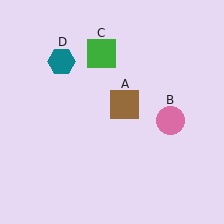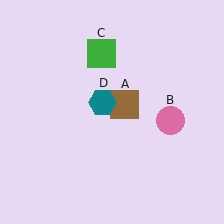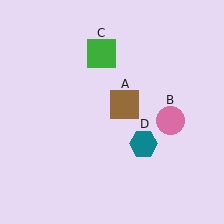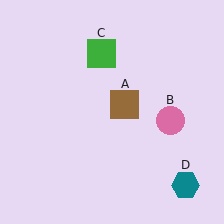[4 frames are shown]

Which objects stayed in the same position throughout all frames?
Brown square (object A) and pink circle (object B) and green square (object C) remained stationary.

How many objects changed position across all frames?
1 object changed position: teal hexagon (object D).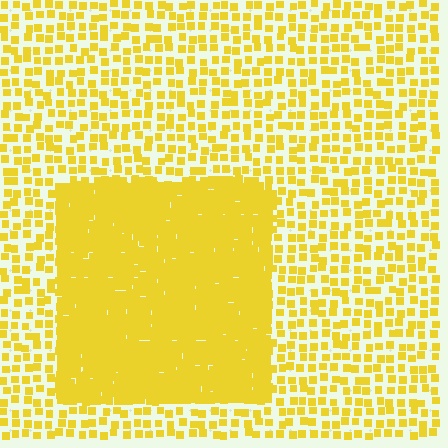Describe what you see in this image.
The image contains small yellow elements arranged at two different densities. A rectangle-shaped region is visible where the elements are more densely packed than the surrounding area.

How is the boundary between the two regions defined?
The boundary is defined by a change in element density (approximately 3.0x ratio). All elements are the same color, size, and shape.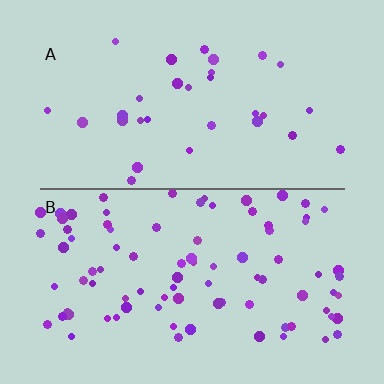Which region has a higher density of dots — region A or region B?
B (the bottom).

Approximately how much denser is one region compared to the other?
Approximately 2.8× — region B over region A.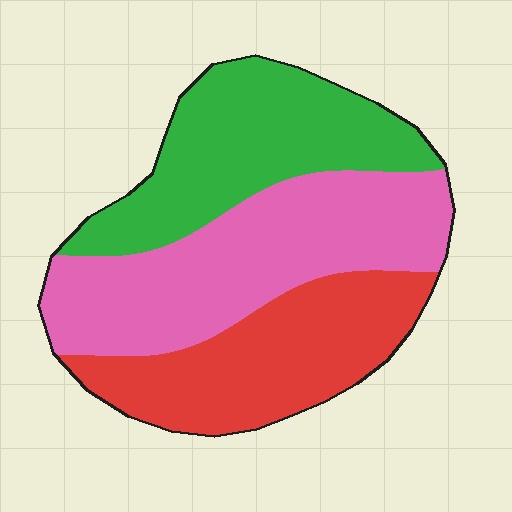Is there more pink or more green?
Pink.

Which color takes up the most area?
Pink, at roughly 40%.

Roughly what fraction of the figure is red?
Red takes up between a sixth and a third of the figure.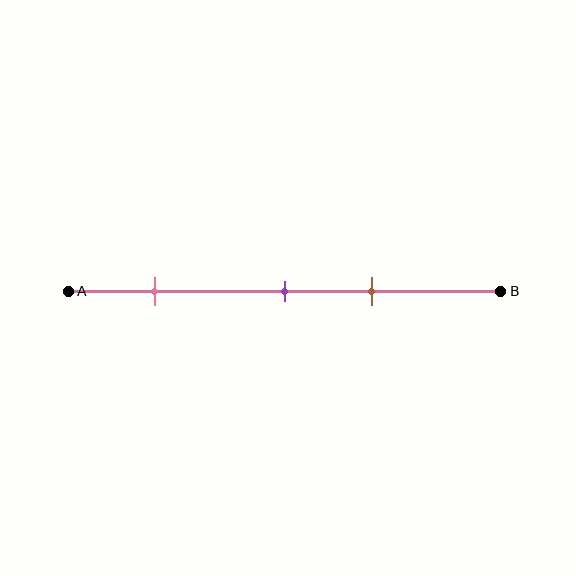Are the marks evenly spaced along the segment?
No, the marks are not evenly spaced.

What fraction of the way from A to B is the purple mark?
The purple mark is approximately 50% (0.5) of the way from A to B.